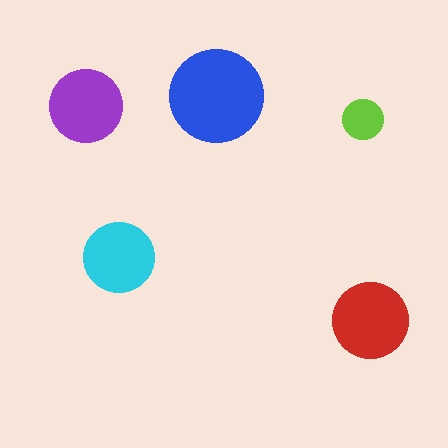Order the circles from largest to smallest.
the blue one, the red one, the purple one, the cyan one, the lime one.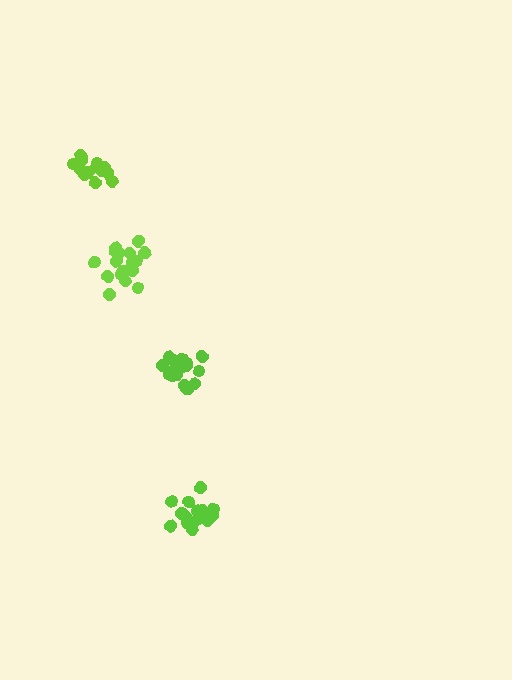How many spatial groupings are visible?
There are 4 spatial groupings.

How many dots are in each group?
Group 1: 18 dots, Group 2: 17 dots, Group 3: 18 dots, Group 4: 14 dots (67 total).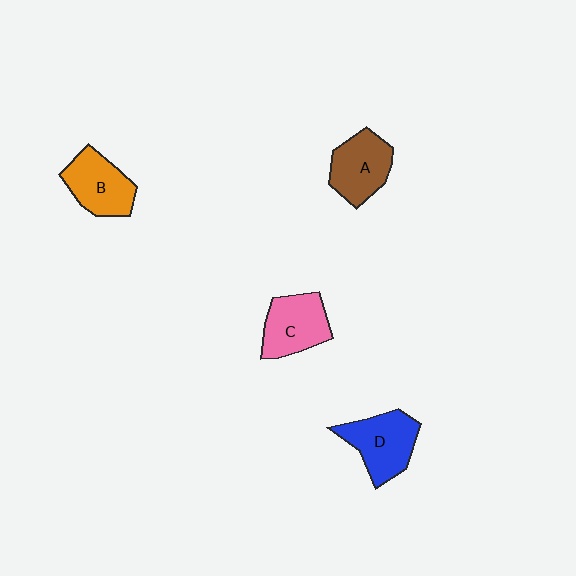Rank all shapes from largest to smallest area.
From largest to smallest: D (blue), C (pink), A (brown), B (orange).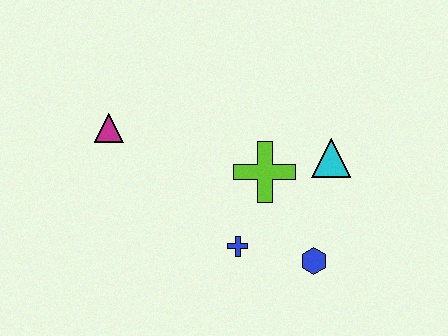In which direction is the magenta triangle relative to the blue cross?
The magenta triangle is to the left of the blue cross.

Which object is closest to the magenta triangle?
The lime cross is closest to the magenta triangle.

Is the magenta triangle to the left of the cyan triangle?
Yes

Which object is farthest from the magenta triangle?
The blue hexagon is farthest from the magenta triangle.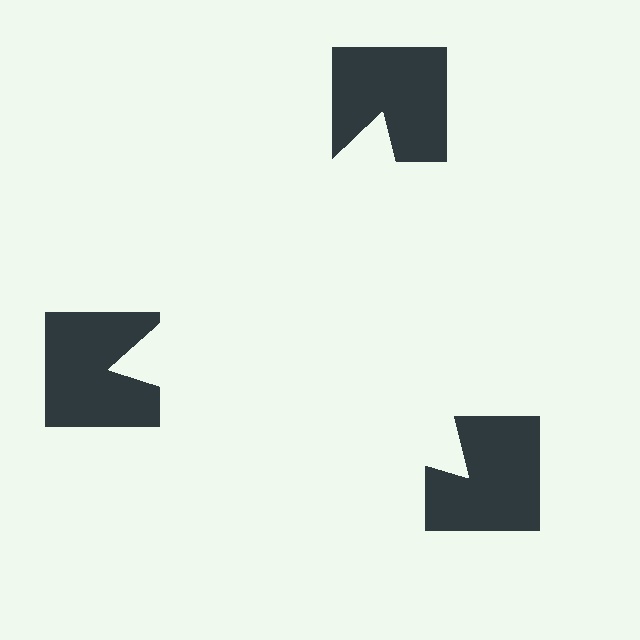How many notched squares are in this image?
There are 3 — one at each vertex of the illusory triangle.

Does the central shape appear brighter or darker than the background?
It typically appears slightly brighter than the background, even though no actual brightness change is drawn.